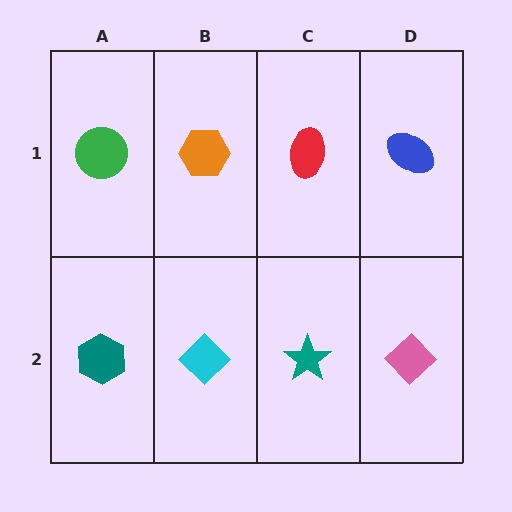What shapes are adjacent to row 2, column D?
A blue ellipse (row 1, column D), a teal star (row 2, column C).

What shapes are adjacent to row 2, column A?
A green circle (row 1, column A), a cyan diamond (row 2, column B).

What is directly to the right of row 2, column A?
A cyan diamond.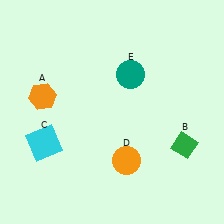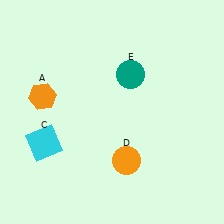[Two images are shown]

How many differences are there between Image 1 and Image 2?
There is 1 difference between the two images.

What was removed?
The green diamond (B) was removed in Image 2.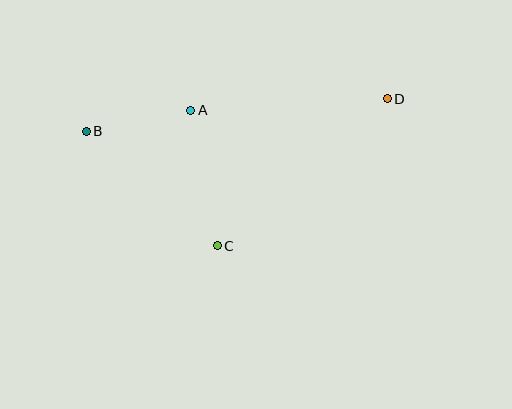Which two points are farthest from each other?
Points B and D are farthest from each other.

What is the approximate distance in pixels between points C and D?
The distance between C and D is approximately 225 pixels.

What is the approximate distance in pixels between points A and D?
The distance between A and D is approximately 197 pixels.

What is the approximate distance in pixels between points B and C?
The distance between B and C is approximately 174 pixels.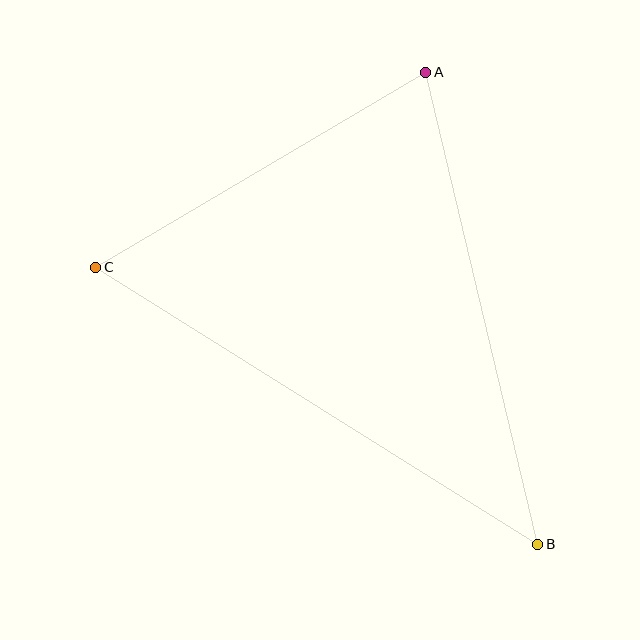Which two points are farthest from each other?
Points B and C are farthest from each other.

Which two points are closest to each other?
Points A and C are closest to each other.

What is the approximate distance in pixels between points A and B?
The distance between A and B is approximately 485 pixels.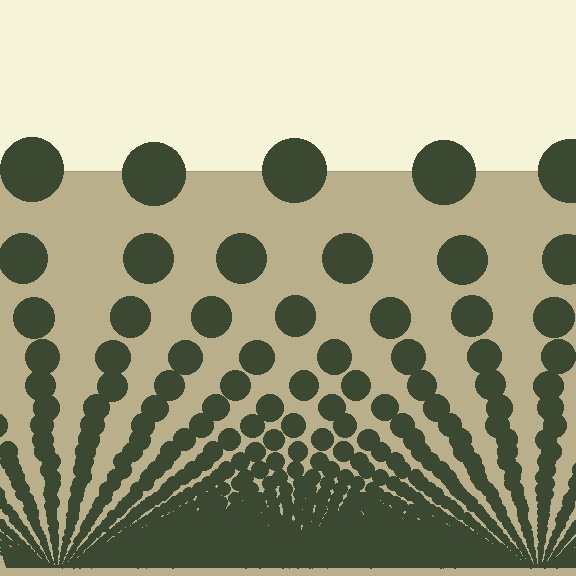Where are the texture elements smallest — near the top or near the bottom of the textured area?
Near the bottom.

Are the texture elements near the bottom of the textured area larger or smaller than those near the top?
Smaller. The gradient is inverted — elements near the bottom are smaller and denser.